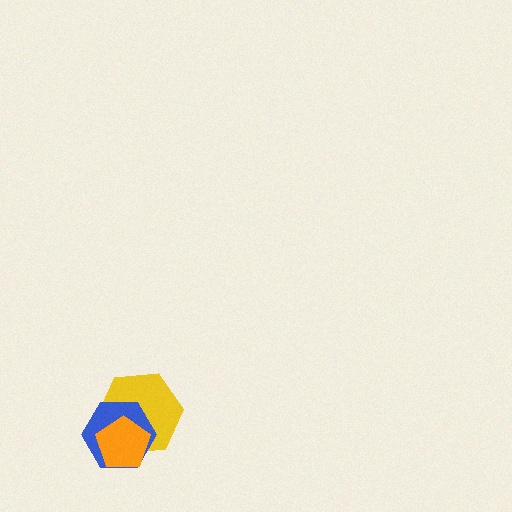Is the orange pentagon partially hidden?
No, no other shape covers it.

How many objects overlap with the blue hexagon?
2 objects overlap with the blue hexagon.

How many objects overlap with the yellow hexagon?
2 objects overlap with the yellow hexagon.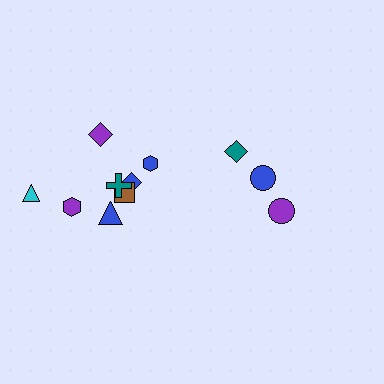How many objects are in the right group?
There are 3 objects.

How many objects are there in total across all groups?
There are 11 objects.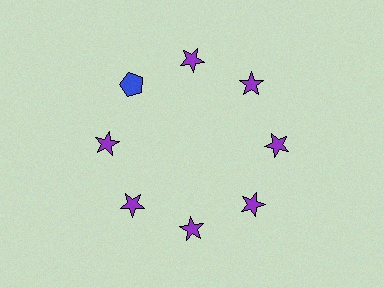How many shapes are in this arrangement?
There are 8 shapes arranged in a ring pattern.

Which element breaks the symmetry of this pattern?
The blue pentagon at roughly the 10 o'clock position breaks the symmetry. All other shapes are purple stars.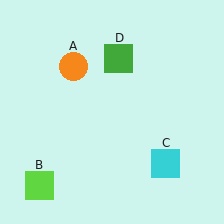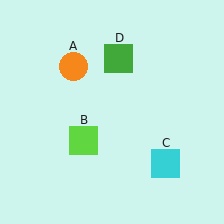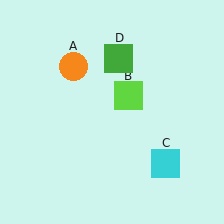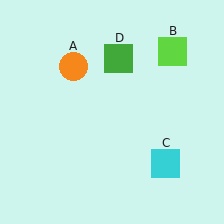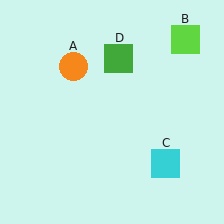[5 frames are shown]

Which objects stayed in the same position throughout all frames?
Orange circle (object A) and cyan square (object C) and green square (object D) remained stationary.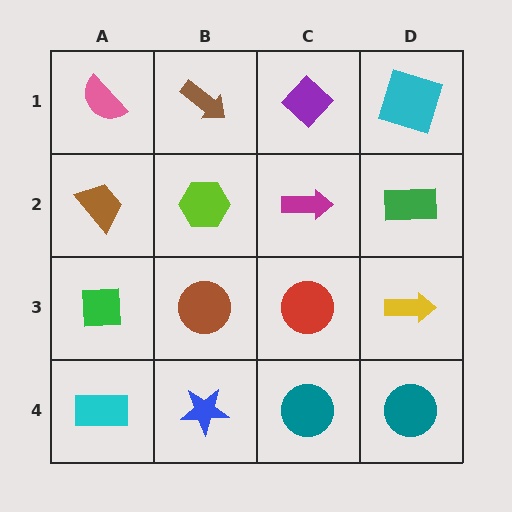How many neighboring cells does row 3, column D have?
3.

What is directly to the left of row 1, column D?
A purple diamond.